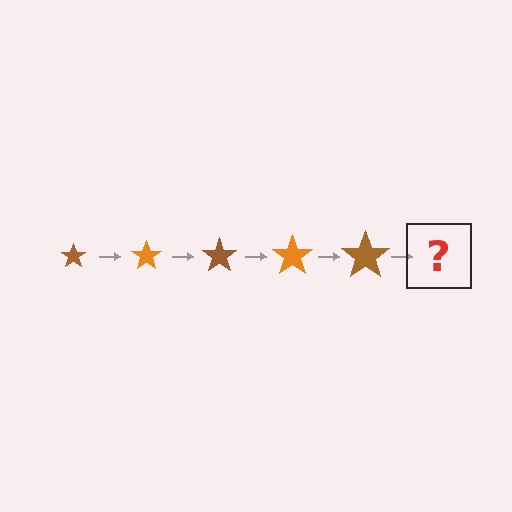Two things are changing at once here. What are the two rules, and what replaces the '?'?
The two rules are that the star grows larger each step and the color cycles through brown and orange. The '?' should be an orange star, larger than the previous one.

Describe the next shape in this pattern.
It should be an orange star, larger than the previous one.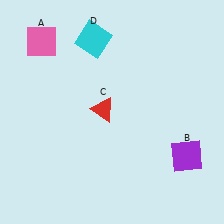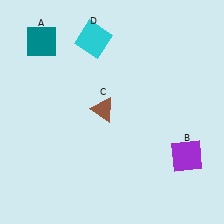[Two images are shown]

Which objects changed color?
A changed from pink to teal. C changed from red to brown.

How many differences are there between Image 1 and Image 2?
There are 2 differences between the two images.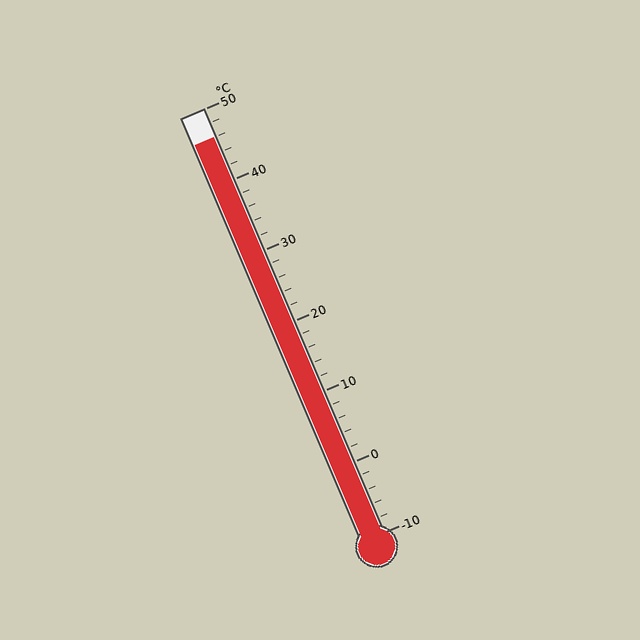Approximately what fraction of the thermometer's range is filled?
The thermometer is filled to approximately 95% of its range.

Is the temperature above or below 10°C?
The temperature is above 10°C.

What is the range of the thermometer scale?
The thermometer scale ranges from -10°C to 50°C.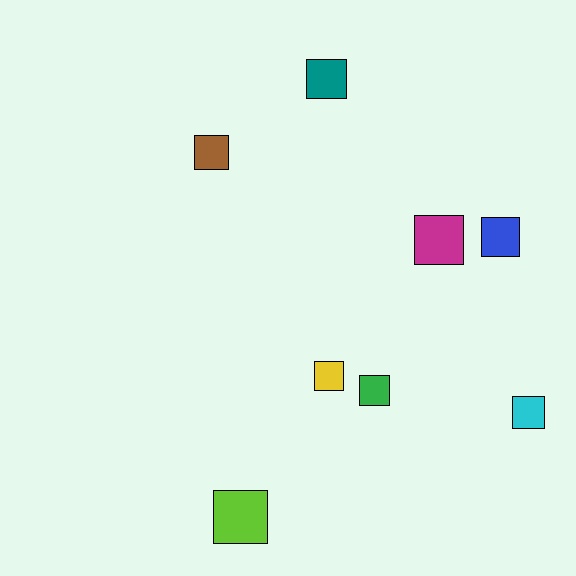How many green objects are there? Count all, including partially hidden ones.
There is 1 green object.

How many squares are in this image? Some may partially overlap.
There are 8 squares.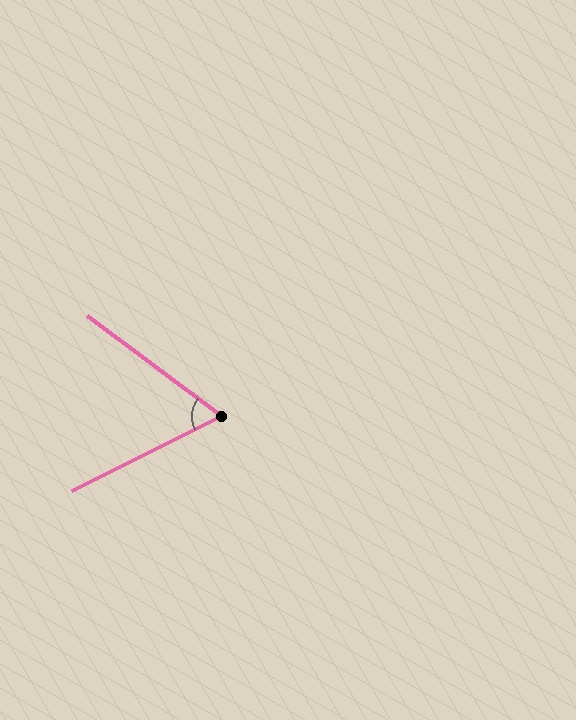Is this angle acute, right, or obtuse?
It is acute.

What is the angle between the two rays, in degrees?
Approximately 63 degrees.